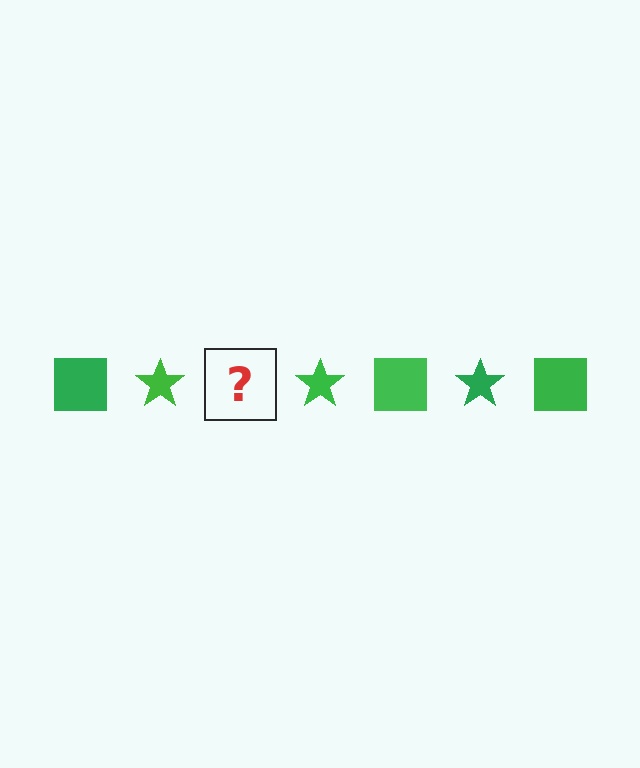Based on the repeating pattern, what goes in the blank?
The blank should be a green square.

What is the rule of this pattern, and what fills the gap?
The rule is that the pattern cycles through square, star shapes in green. The gap should be filled with a green square.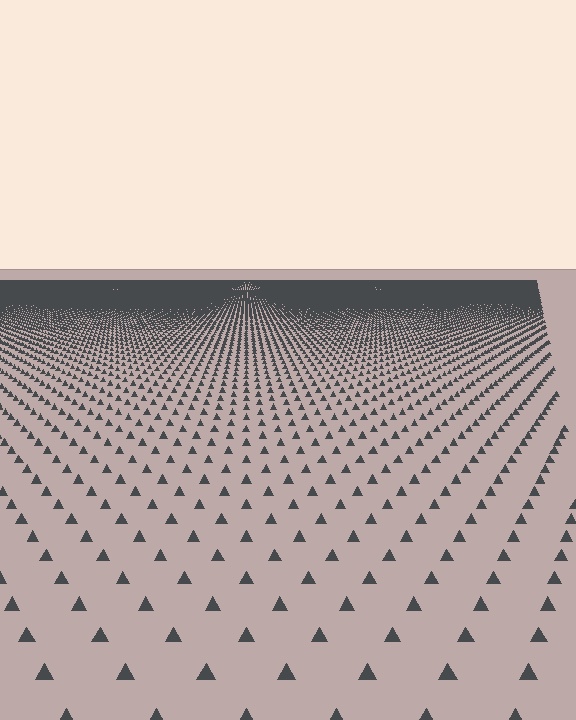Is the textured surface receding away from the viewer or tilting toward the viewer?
The surface is receding away from the viewer. Texture elements get smaller and denser toward the top.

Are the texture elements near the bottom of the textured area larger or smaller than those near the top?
Larger. Near the bottom, elements are closer to the viewer and appear at a bigger on-screen size.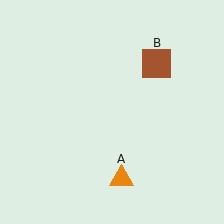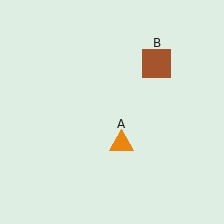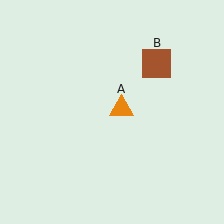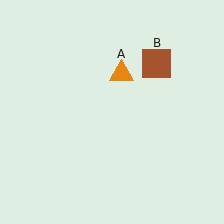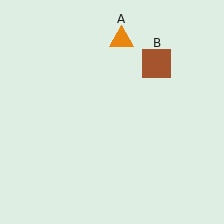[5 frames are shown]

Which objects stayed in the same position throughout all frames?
Brown square (object B) remained stationary.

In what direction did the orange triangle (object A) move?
The orange triangle (object A) moved up.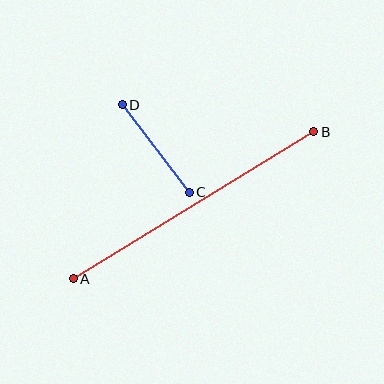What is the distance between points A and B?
The distance is approximately 282 pixels.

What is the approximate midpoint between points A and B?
The midpoint is at approximately (193, 205) pixels.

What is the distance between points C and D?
The distance is approximately 110 pixels.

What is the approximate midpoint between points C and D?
The midpoint is at approximately (156, 149) pixels.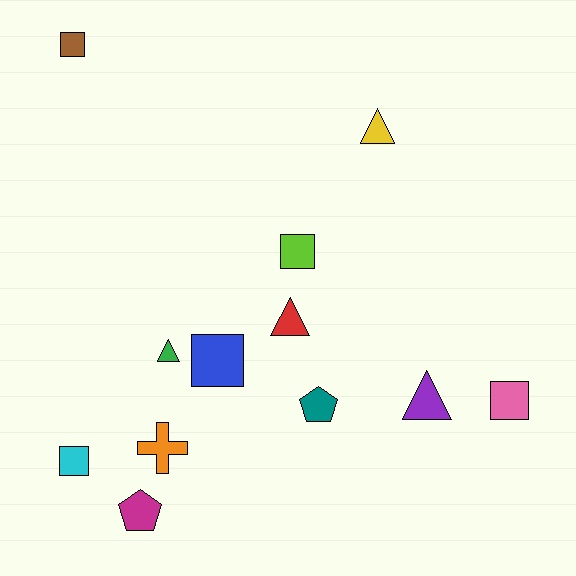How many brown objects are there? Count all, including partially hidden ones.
There is 1 brown object.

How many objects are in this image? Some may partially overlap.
There are 12 objects.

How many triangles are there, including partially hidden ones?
There are 4 triangles.